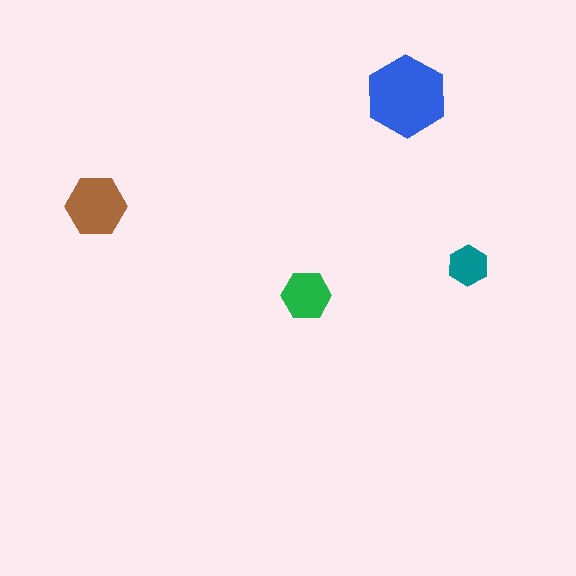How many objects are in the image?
There are 4 objects in the image.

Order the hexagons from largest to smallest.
the blue one, the brown one, the green one, the teal one.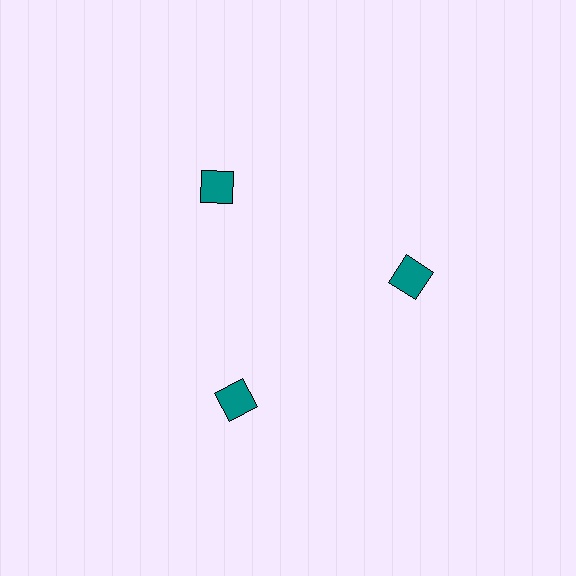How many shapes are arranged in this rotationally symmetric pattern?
There are 3 shapes, arranged in 3 groups of 1.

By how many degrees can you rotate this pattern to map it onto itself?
The pattern maps onto itself every 120 degrees of rotation.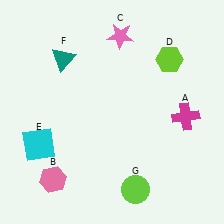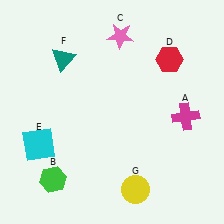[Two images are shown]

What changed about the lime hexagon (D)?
In Image 1, D is lime. In Image 2, it changed to red.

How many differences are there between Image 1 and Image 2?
There are 3 differences between the two images.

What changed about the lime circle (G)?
In Image 1, G is lime. In Image 2, it changed to yellow.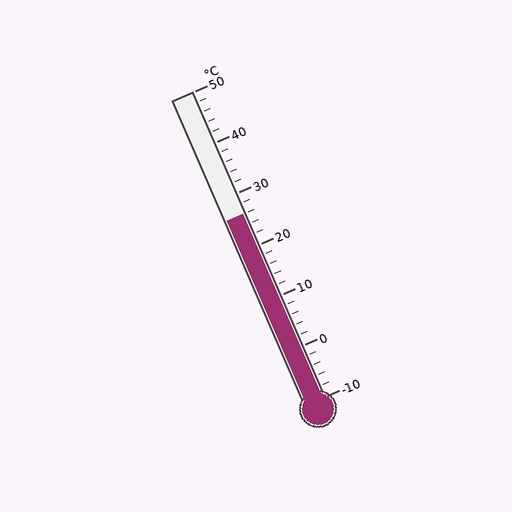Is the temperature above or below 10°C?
The temperature is above 10°C.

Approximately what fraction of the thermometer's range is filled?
The thermometer is filled to approximately 60% of its range.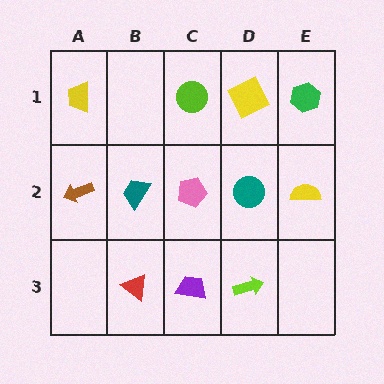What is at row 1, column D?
A yellow square.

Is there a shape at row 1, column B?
No, that cell is empty.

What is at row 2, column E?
A yellow semicircle.